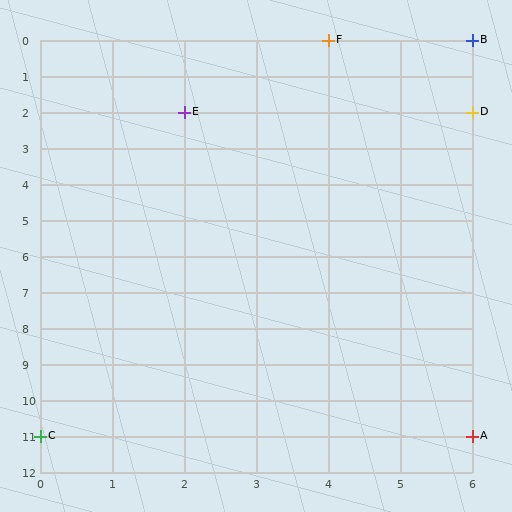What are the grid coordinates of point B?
Point B is at grid coordinates (6, 0).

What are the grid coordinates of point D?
Point D is at grid coordinates (6, 2).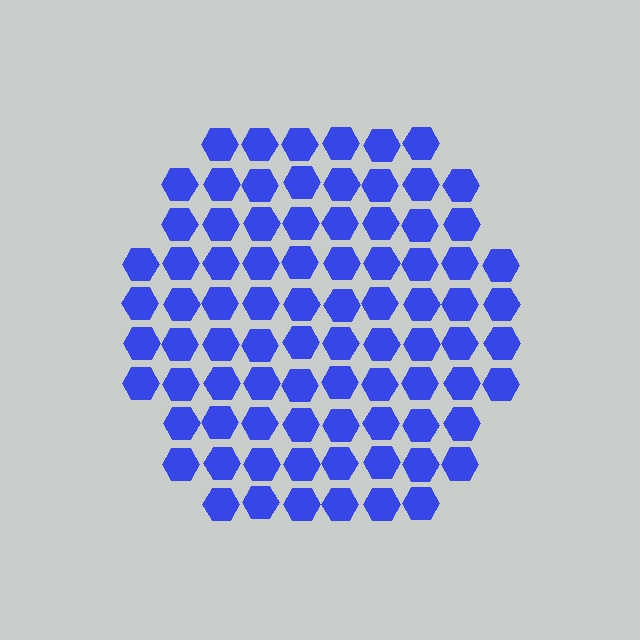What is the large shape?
The large shape is a hexagon.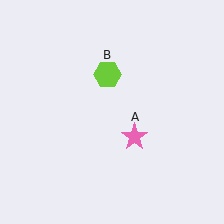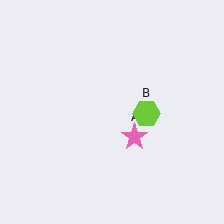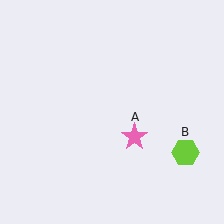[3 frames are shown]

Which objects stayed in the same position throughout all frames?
Pink star (object A) remained stationary.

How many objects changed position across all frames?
1 object changed position: lime hexagon (object B).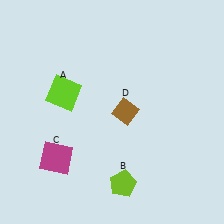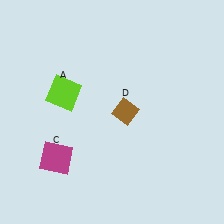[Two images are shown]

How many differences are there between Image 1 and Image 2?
There is 1 difference between the two images.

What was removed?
The lime pentagon (B) was removed in Image 2.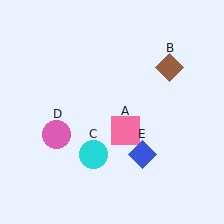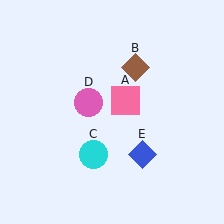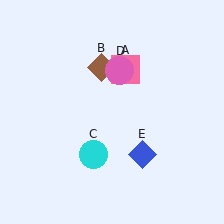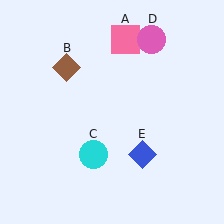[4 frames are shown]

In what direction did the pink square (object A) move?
The pink square (object A) moved up.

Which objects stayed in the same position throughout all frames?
Cyan circle (object C) and blue diamond (object E) remained stationary.